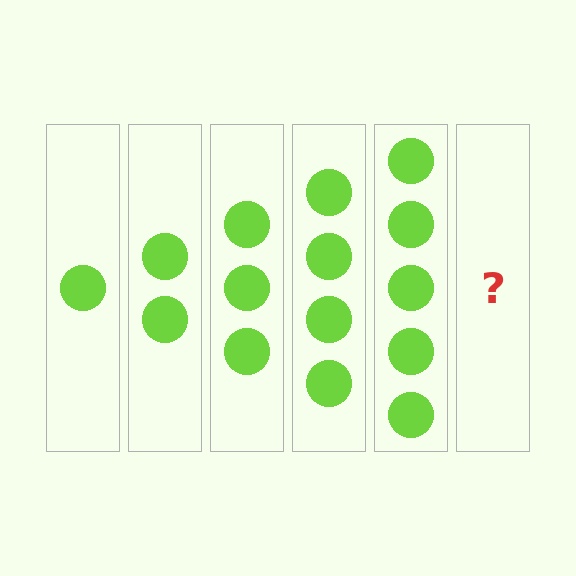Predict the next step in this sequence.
The next step is 6 circles.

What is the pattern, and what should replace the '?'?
The pattern is that each step adds one more circle. The '?' should be 6 circles.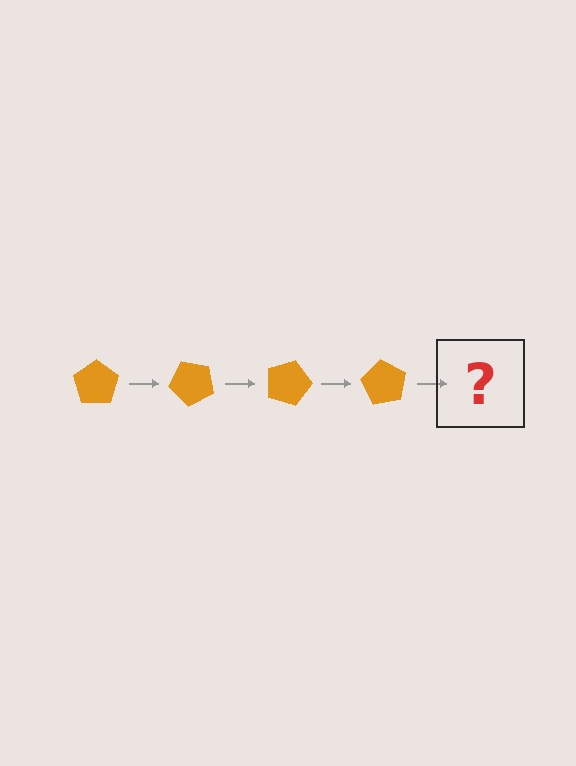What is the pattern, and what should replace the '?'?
The pattern is that the pentagon rotates 45 degrees each step. The '?' should be an orange pentagon rotated 180 degrees.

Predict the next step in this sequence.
The next step is an orange pentagon rotated 180 degrees.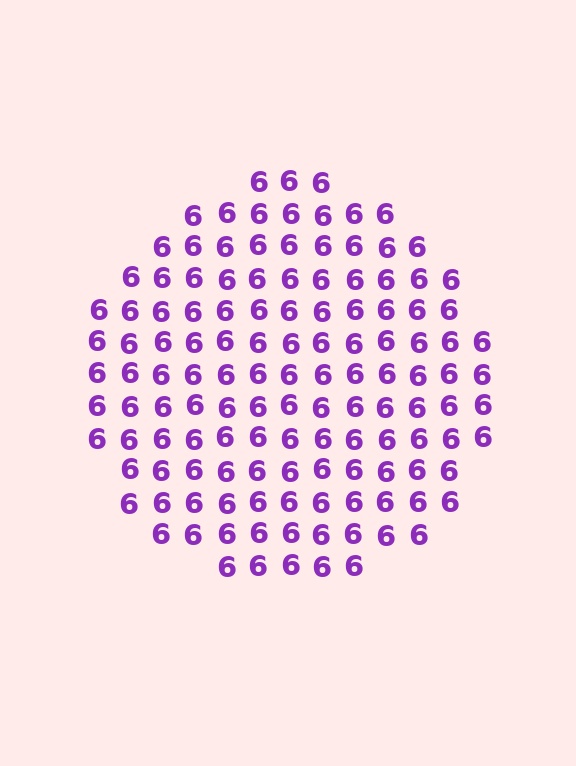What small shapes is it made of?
It is made of small digit 6's.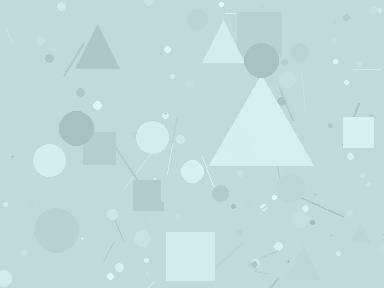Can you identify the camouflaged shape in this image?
The camouflaged shape is a triangle.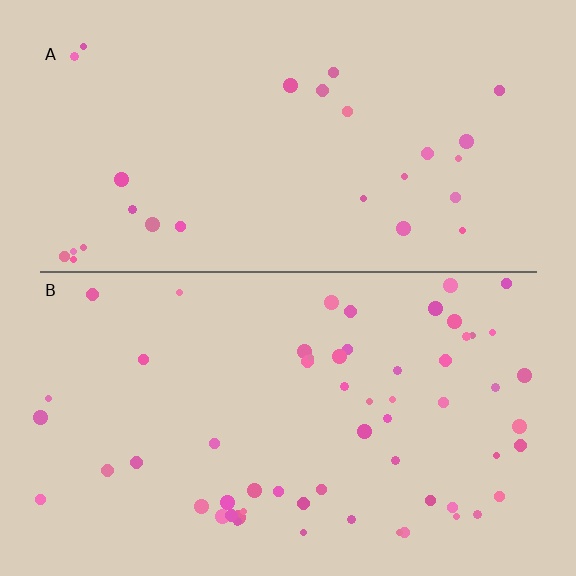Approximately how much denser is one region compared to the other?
Approximately 2.2× — region B over region A.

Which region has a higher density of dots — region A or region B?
B (the bottom).